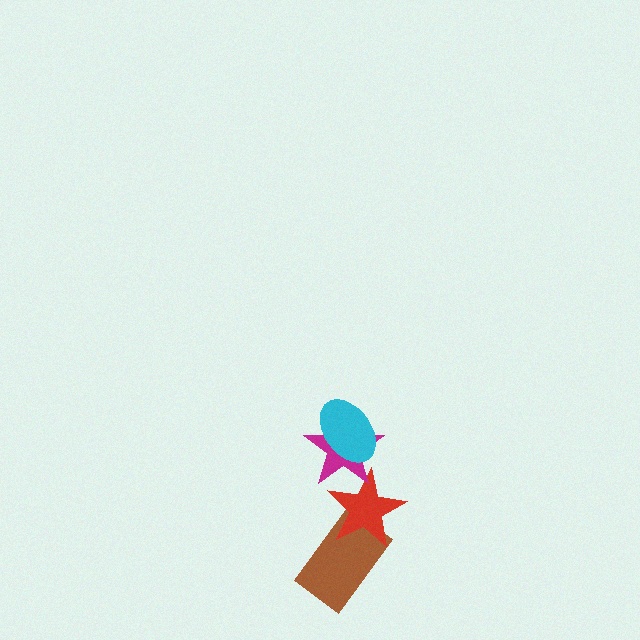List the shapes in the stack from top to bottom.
From top to bottom: the cyan ellipse, the magenta star, the red star, the brown rectangle.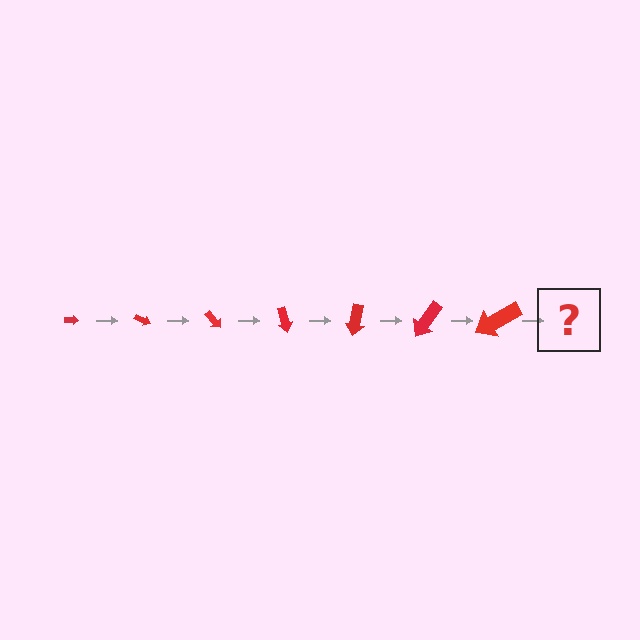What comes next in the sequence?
The next element should be an arrow, larger than the previous one and rotated 175 degrees from the start.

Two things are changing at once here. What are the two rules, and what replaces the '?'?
The two rules are that the arrow grows larger each step and it rotates 25 degrees each step. The '?' should be an arrow, larger than the previous one and rotated 175 degrees from the start.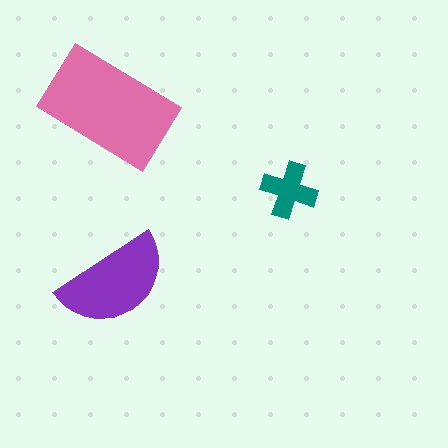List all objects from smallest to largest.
The teal cross, the purple semicircle, the pink rectangle.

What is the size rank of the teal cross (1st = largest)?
3rd.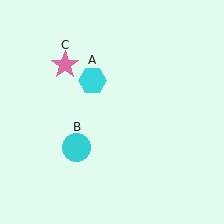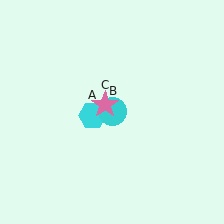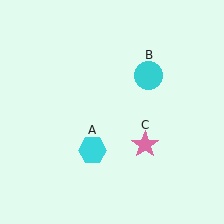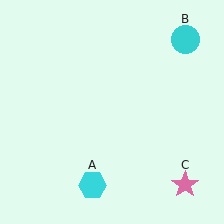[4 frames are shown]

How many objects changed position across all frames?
3 objects changed position: cyan hexagon (object A), cyan circle (object B), pink star (object C).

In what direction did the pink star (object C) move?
The pink star (object C) moved down and to the right.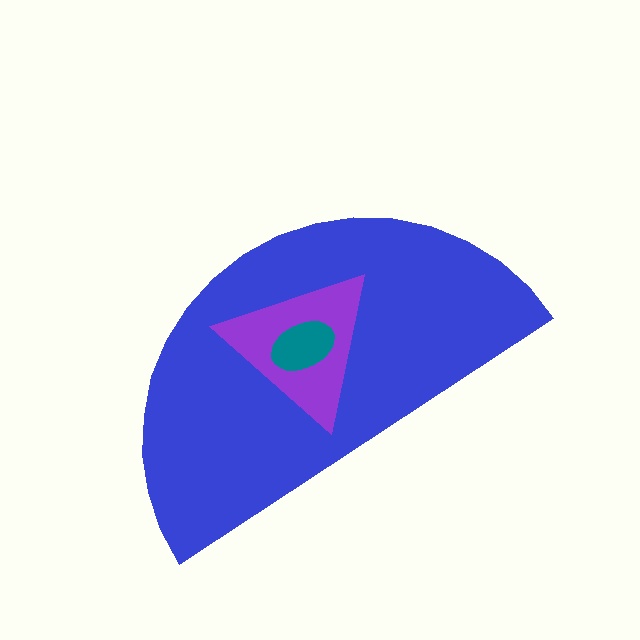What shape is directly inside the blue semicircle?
The purple triangle.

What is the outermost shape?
The blue semicircle.